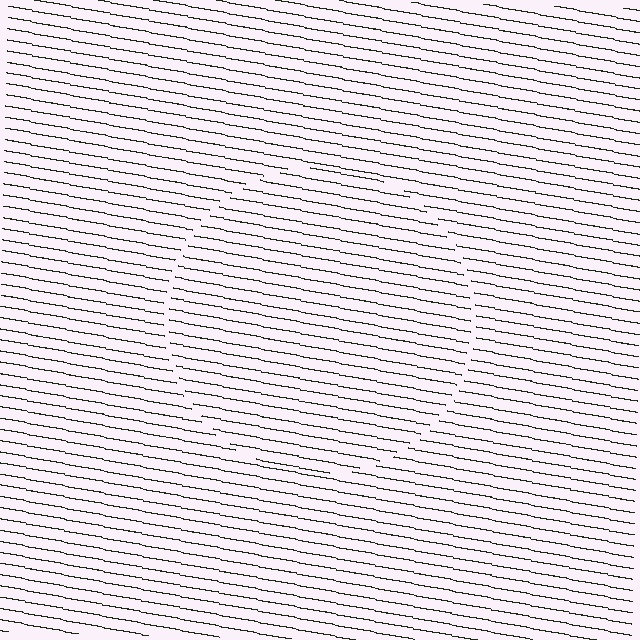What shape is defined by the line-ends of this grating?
An illusory circle. The interior of the shape contains the same grating, shifted by half a period — the contour is defined by the phase discontinuity where line-ends from the inner and outer gratings abut.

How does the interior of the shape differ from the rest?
The interior of the shape contains the same grating, shifted by half a period — the contour is defined by the phase discontinuity where line-ends from the inner and outer gratings abut.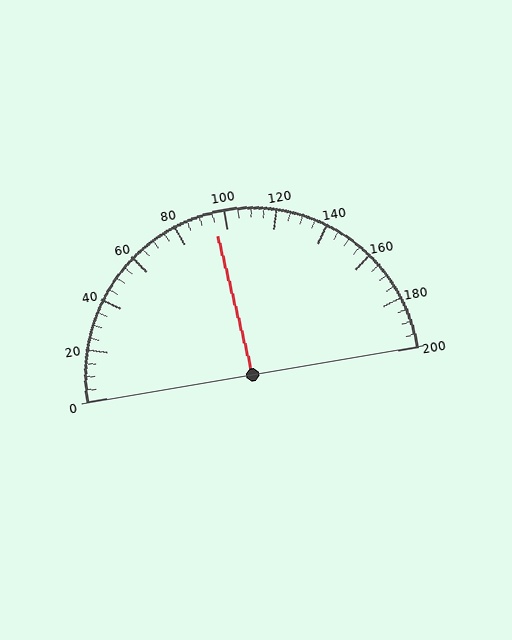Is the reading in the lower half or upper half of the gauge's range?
The reading is in the lower half of the range (0 to 200).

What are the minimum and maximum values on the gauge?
The gauge ranges from 0 to 200.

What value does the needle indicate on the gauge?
The needle indicates approximately 95.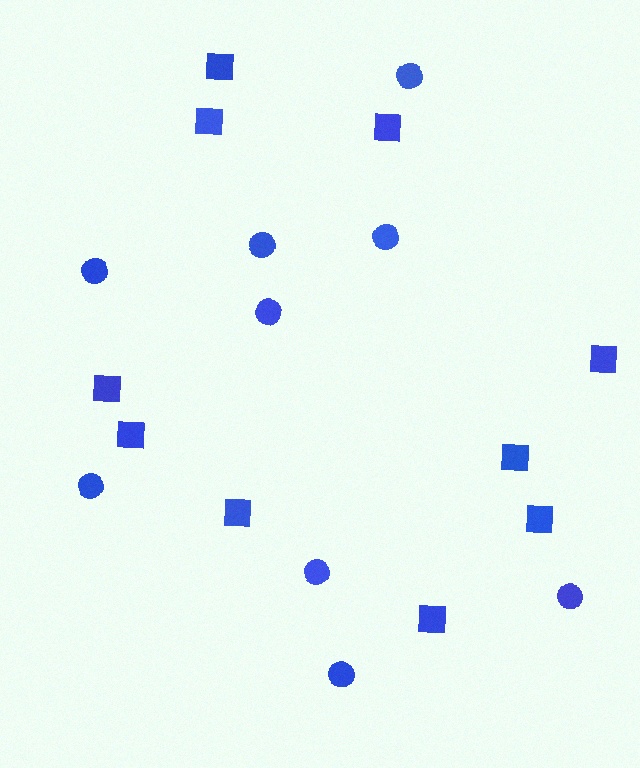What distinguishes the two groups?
There are 2 groups: one group of circles (9) and one group of squares (10).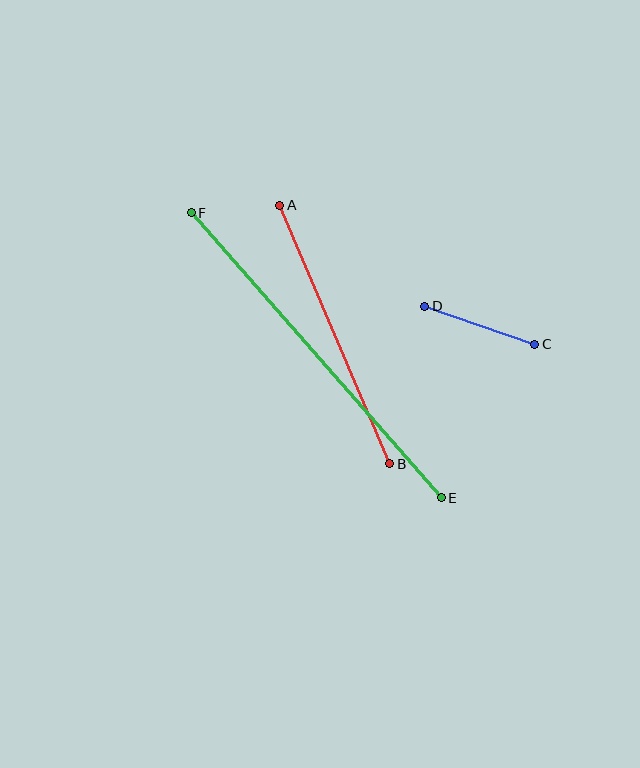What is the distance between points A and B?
The distance is approximately 281 pixels.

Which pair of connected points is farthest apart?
Points E and F are farthest apart.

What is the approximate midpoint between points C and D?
The midpoint is at approximately (480, 325) pixels.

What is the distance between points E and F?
The distance is approximately 379 pixels.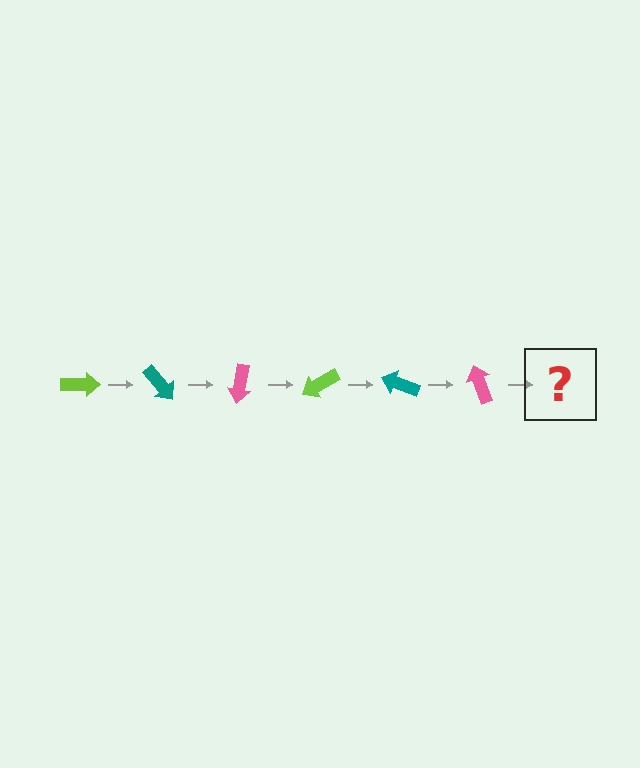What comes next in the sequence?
The next element should be a lime arrow, rotated 300 degrees from the start.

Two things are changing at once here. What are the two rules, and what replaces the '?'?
The two rules are that it rotates 50 degrees each step and the color cycles through lime, teal, and pink. The '?' should be a lime arrow, rotated 300 degrees from the start.